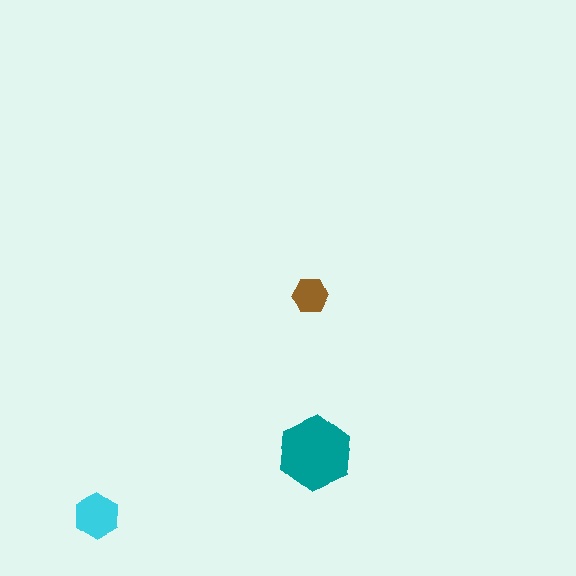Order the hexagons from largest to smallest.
the teal one, the cyan one, the brown one.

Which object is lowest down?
The cyan hexagon is bottommost.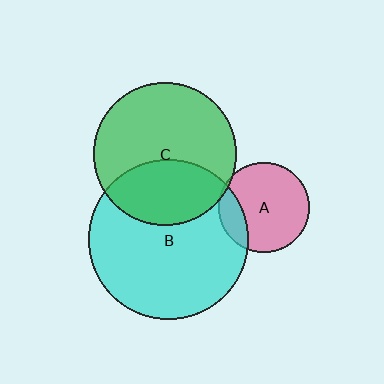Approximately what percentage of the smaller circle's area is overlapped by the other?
Approximately 5%.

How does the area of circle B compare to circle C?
Approximately 1.3 times.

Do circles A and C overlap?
Yes.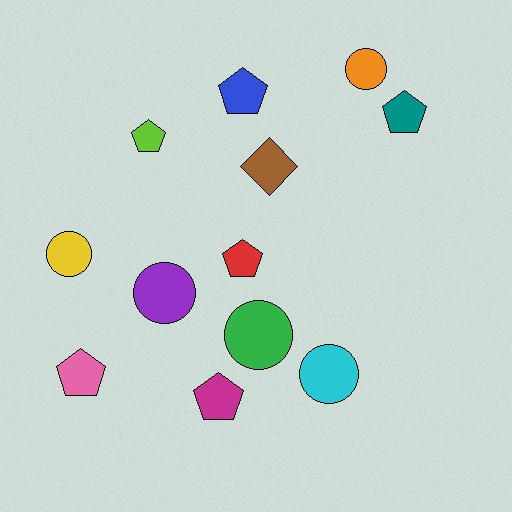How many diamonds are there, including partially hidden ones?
There is 1 diamond.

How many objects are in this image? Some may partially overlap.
There are 12 objects.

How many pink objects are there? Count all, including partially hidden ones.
There is 1 pink object.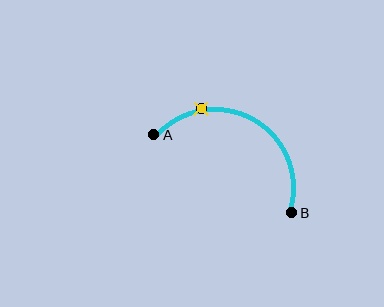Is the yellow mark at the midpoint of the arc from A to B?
No. The yellow mark lies on the arc but is closer to endpoint A. The arc midpoint would be at the point on the curve equidistant along the arc from both A and B.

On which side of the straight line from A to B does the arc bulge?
The arc bulges above the straight line connecting A and B.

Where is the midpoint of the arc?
The arc midpoint is the point on the curve farthest from the straight line joining A and B. It sits above that line.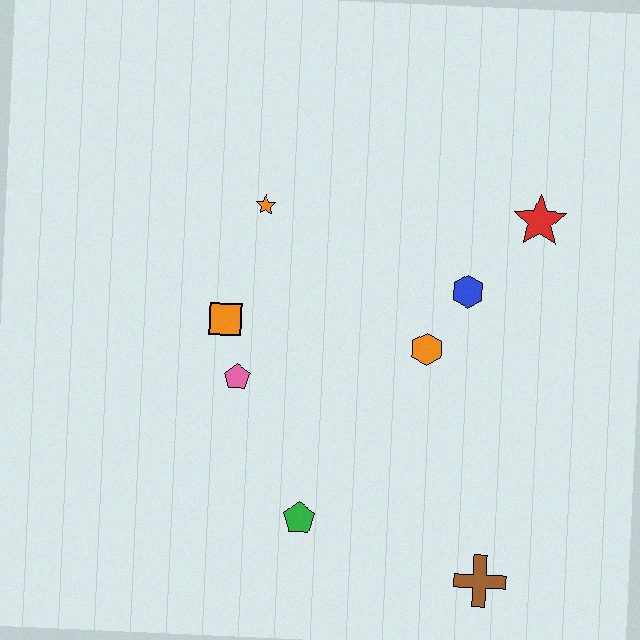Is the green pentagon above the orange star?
No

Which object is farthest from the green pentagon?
The red star is farthest from the green pentagon.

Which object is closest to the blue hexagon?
The orange hexagon is closest to the blue hexagon.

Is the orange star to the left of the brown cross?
Yes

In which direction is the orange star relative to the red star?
The orange star is to the left of the red star.